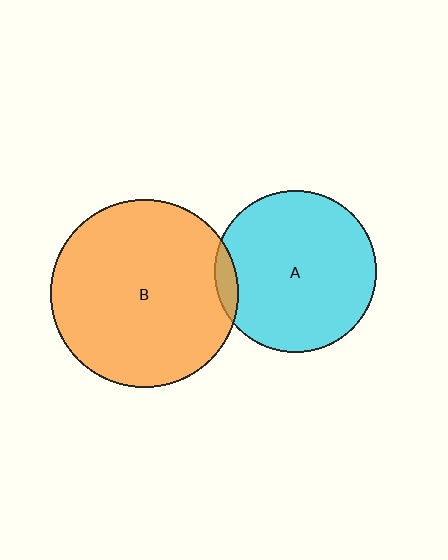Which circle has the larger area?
Circle B (orange).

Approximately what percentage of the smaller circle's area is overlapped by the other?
Approximately 5%.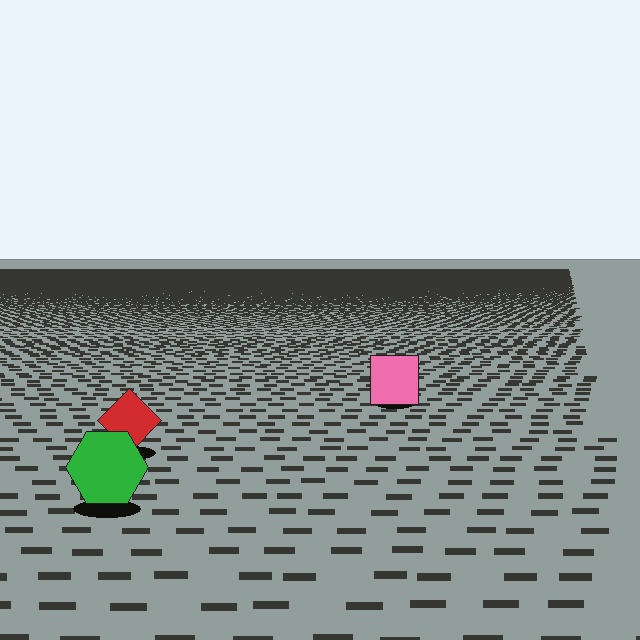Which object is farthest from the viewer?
The pink square is farthest from the viewer. It appears smaller and the ground texture around it is denser.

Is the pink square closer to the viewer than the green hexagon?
No. The green hexagon is closer — you can tell from the texture gradient: the ground texture is coarser near it.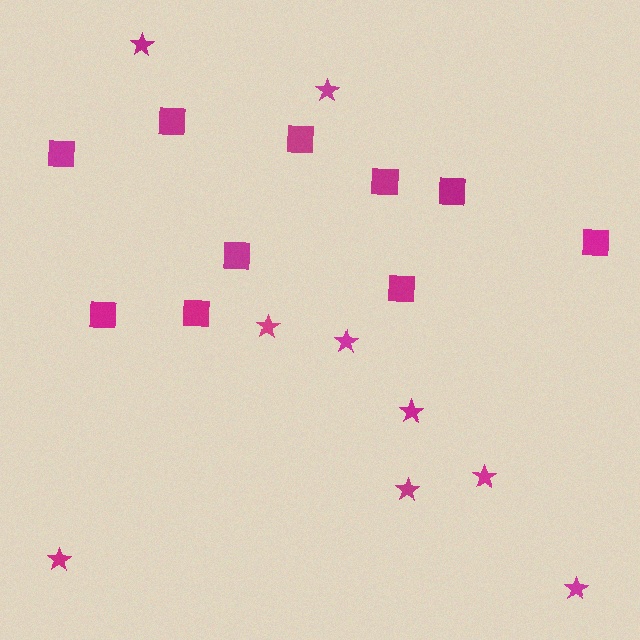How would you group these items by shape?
There are 2 groups: one group of stars (9) and one group of squares (10).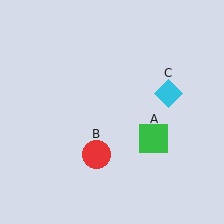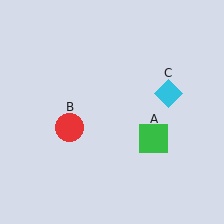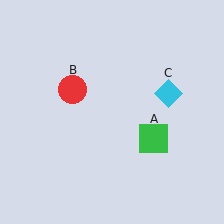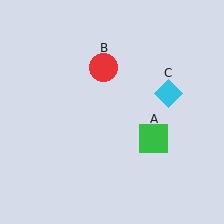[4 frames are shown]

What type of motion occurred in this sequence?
The red circle (object B) rotated clockwise around the center of the scene.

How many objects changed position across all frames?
1 object changed position: red circle (object B).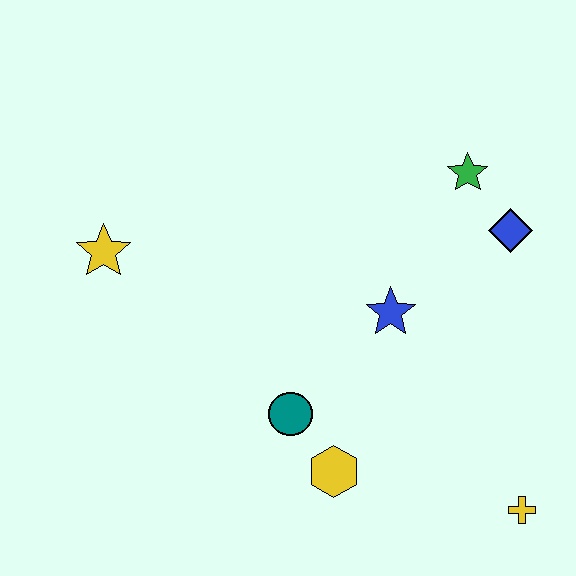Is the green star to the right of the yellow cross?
No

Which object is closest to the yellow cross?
The yellow hexagon is closest to the yellow cross.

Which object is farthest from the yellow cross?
The yellow star is farthest from the yellow cross.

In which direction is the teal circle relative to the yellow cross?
The teal circle is to the left of the yellow cross.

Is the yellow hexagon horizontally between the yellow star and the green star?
Yes